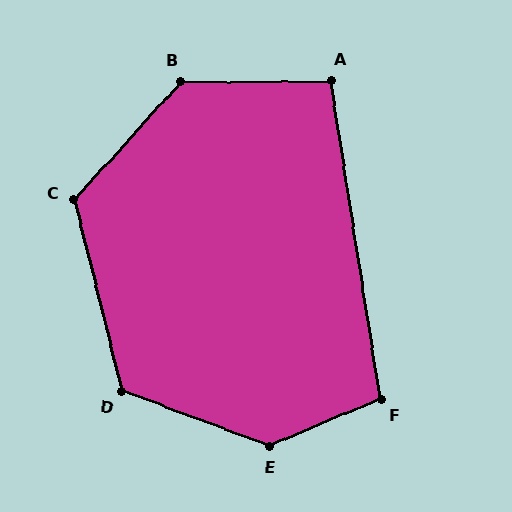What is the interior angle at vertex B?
Approximately 132 degrees (obtuse).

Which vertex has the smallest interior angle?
A, at approximately 99 degrees.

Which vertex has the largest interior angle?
E, at approximately 137 degrees.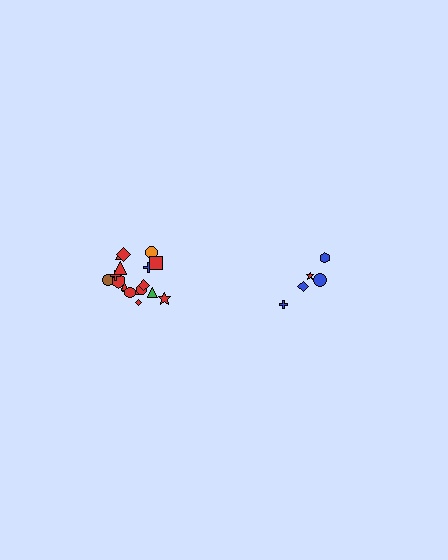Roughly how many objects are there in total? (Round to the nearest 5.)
Roughly 25 objects in total.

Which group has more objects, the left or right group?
The left group.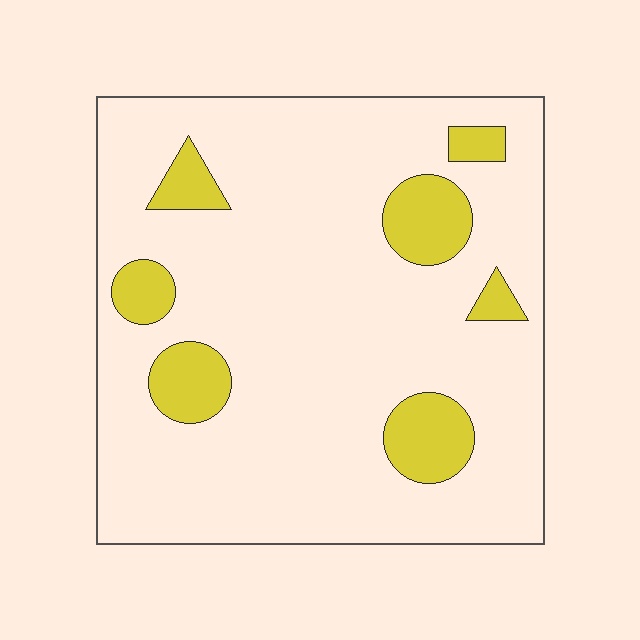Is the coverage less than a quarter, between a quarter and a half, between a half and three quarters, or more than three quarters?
Less than a quarter.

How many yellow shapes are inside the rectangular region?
7.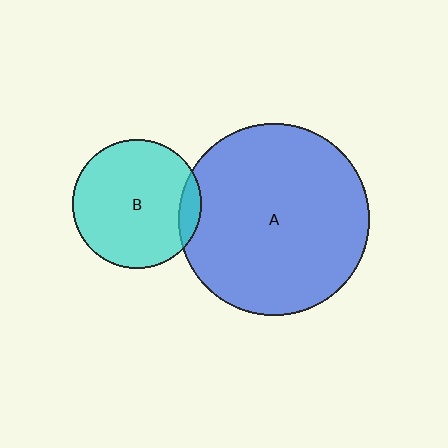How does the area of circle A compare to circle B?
Approximately 2.2 times.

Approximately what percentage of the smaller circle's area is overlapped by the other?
Approximately 10%.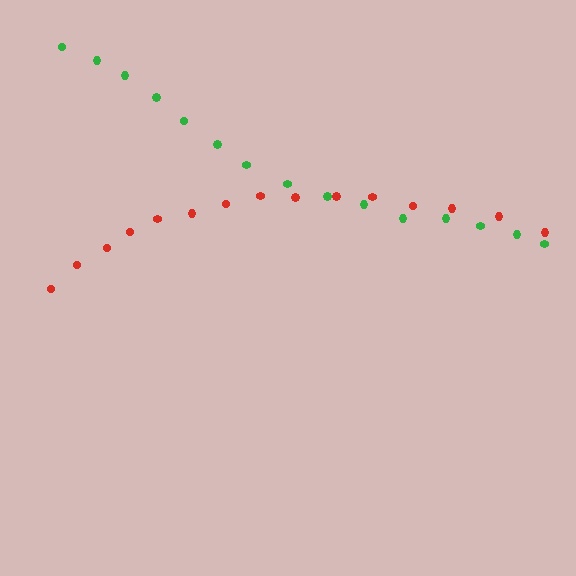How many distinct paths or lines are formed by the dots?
There are 2 distinct paths.